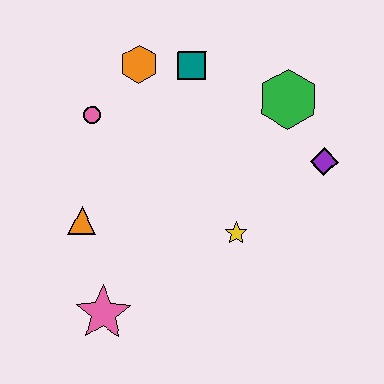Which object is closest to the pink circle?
The orange hexagon is closest to the pink circle.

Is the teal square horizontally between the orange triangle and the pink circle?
No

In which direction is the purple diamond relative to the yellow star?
The purple diamond is to the right of the yellow star.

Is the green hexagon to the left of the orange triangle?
No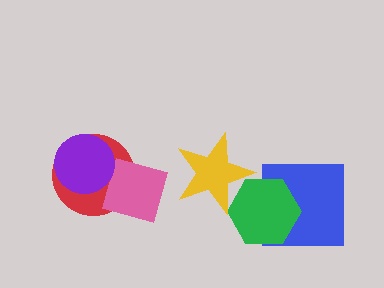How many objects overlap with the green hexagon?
2 objects overlap with the green hexagon.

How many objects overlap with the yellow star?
1 object overlaps with the yellow star.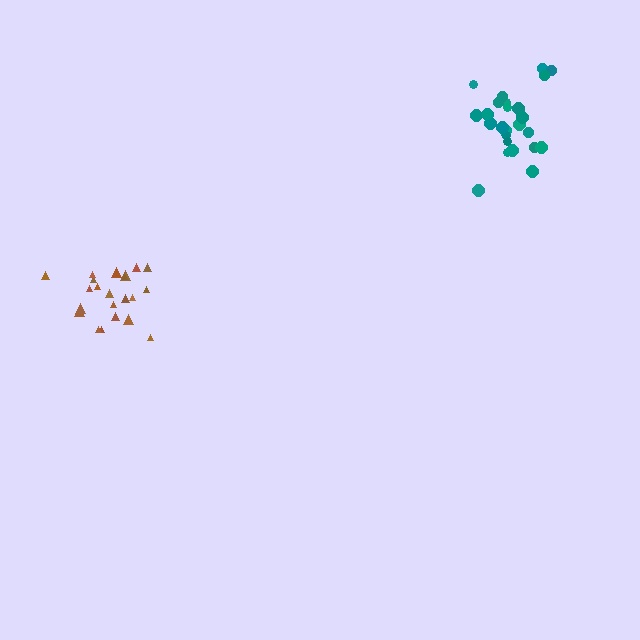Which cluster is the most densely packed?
Teal.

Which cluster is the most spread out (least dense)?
Brown.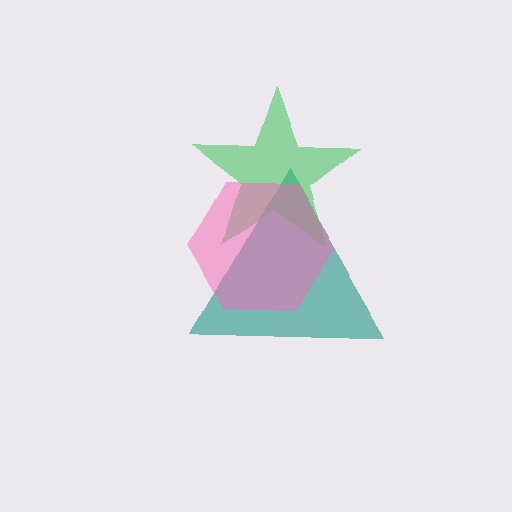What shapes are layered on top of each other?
The layered shapes are: a teal triangle, a green star, a pink hexagon.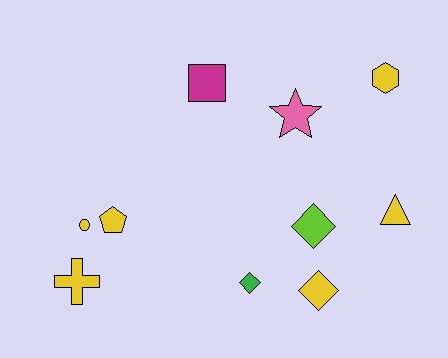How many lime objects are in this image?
There is 1 lime object.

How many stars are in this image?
There is 1 star.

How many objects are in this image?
There are 10 objects.